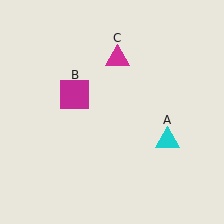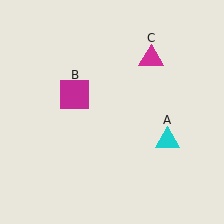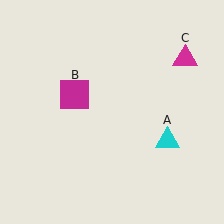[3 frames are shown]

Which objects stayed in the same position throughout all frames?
Cyan triangle (object A) and magenta square (object B) remained stationary.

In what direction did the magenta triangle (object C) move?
The magenta triangle (object C) moved right.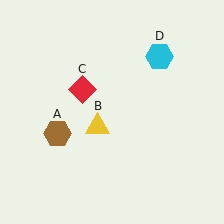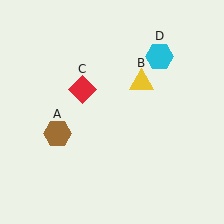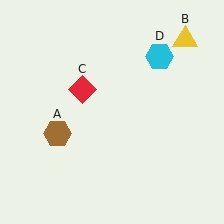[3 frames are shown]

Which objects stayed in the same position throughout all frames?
Brown hexagon (object A) and red diamond (object C) and cyan hexagon (object D) remained stationary.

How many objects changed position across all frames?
1 object changed position: yellow triangle (object B).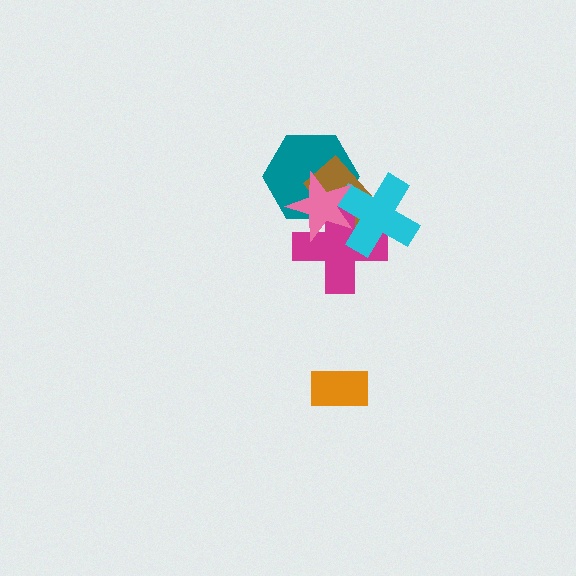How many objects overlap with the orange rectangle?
0 objects overlap with the orange rectangle.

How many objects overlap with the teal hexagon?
4 objects overlap with the teal hexagon.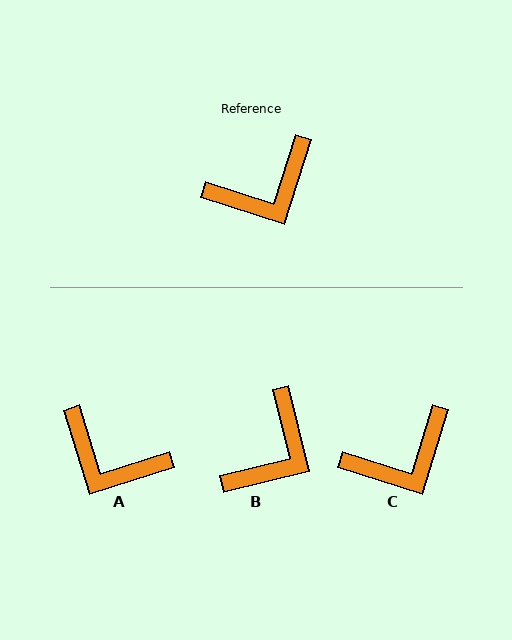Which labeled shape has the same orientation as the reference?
C.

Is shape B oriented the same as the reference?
No, it is off by about 31 degrees.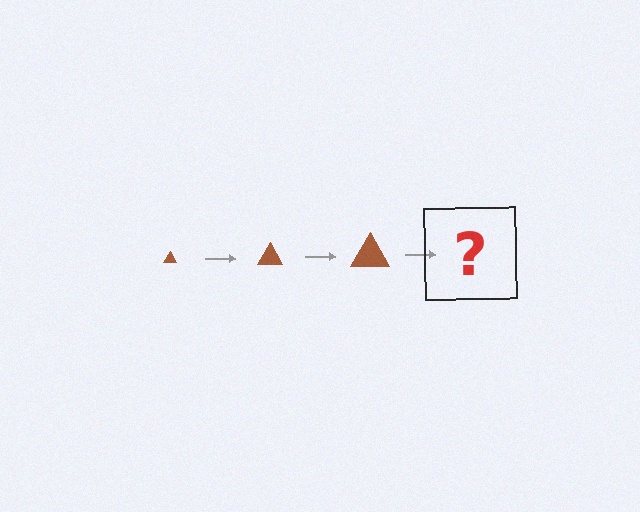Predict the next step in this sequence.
The next step is a brown triangle, larger than the previous one.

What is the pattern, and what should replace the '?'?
The pattern is that the triangle gets progressively larger each step. The '?' should be a brown triangle, larger than the previous one.